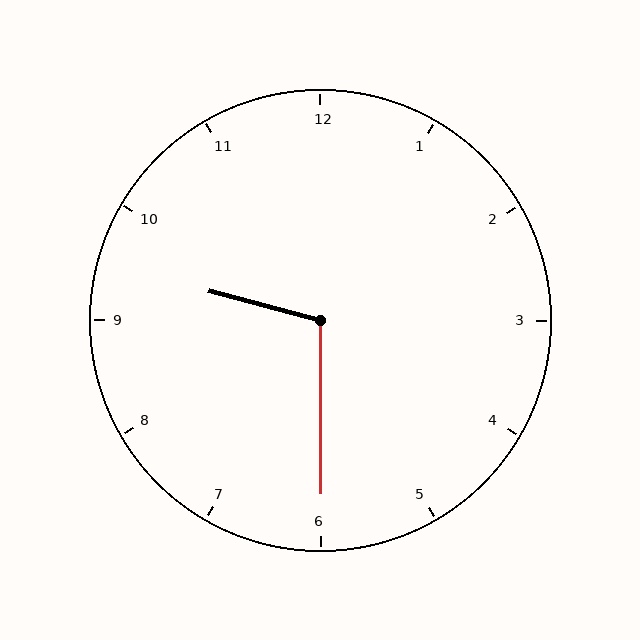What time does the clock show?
9:30.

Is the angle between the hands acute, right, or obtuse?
It is obtuse.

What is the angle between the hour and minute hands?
Approximately 105 degrees.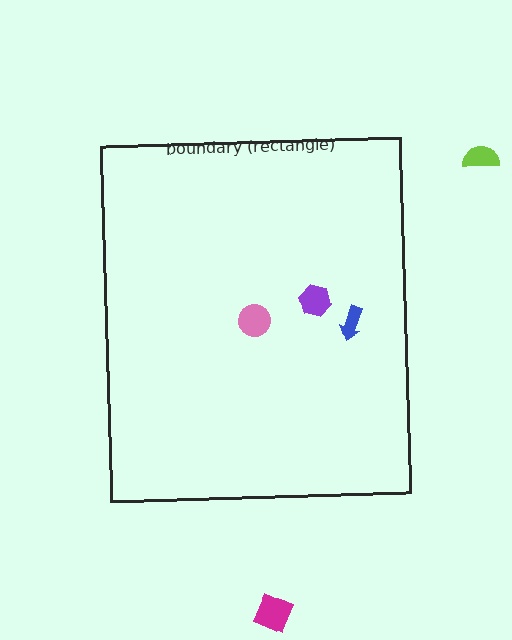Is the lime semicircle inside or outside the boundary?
Outside.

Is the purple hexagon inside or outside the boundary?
Inside.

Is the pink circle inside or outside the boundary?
Inside.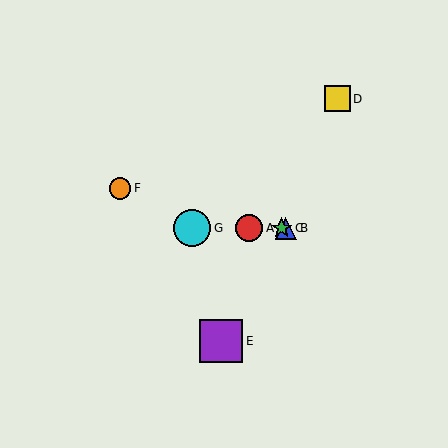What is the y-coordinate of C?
Object C is at y≈228.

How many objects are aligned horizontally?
4 objects (A, B, C, G) are aligned horizontally.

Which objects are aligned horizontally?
Objects A, B, C, G are aligned horizontally.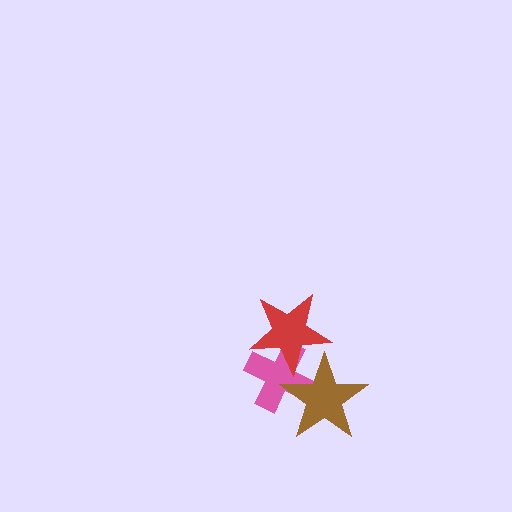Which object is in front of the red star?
The brown star is in front of the red star.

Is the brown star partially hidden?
No, no other shape covers it.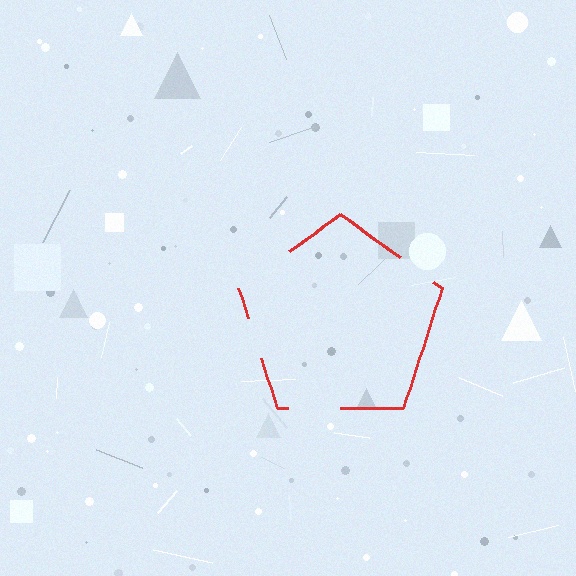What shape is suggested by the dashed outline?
The dashed outline suggests a pentagon.